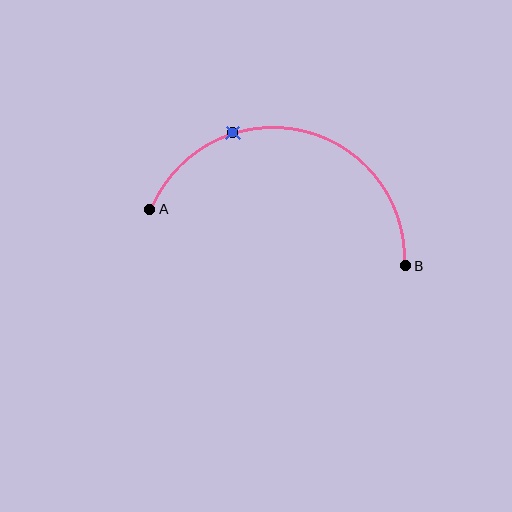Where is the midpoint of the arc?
The arc midpoint is the point on the curve farthest from the straight line joining A and B. It sits above that line.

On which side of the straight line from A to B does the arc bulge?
The arc bulges above the straight line connecting A and B.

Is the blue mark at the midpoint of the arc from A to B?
No. The blue mark lies on the arc but is closer to endpoint A. The arc midpoint would be at the point on the curve equidistant along the arc from both A and B.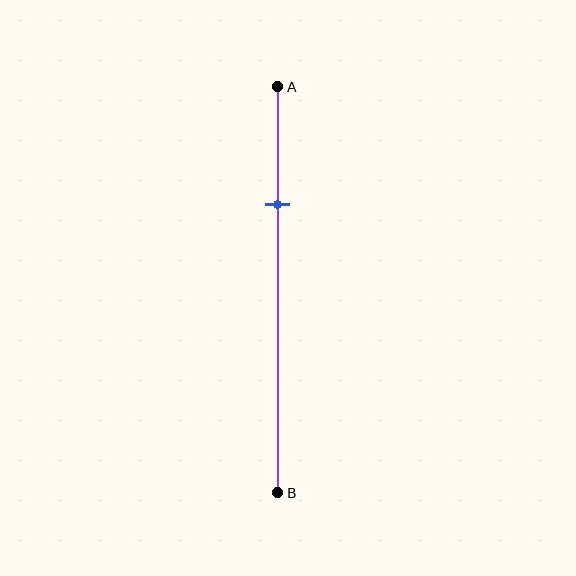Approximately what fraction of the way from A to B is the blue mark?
The blue mark is approximately 30% of the way from A to B.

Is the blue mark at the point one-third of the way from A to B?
No, the mark is at about 30% from A, not at the 33% one-third point.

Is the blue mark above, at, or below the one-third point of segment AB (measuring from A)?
The blue mark is above the one-third point of segment AB.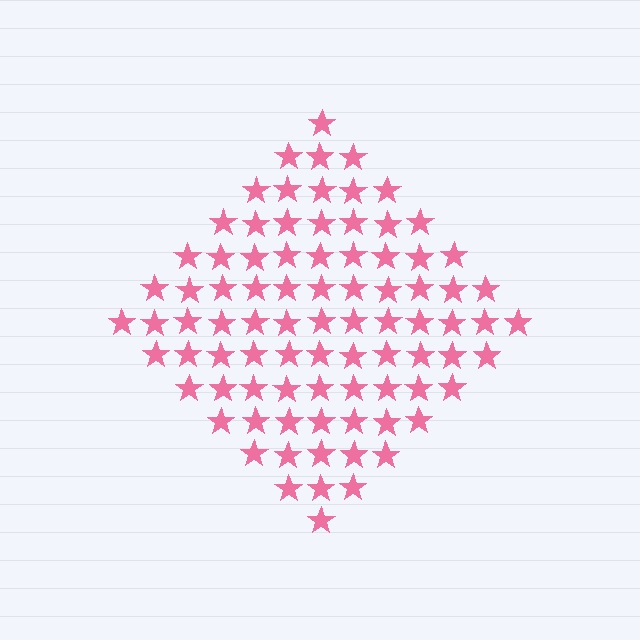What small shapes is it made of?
It is made of small stars.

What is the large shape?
The large shape is a diamond.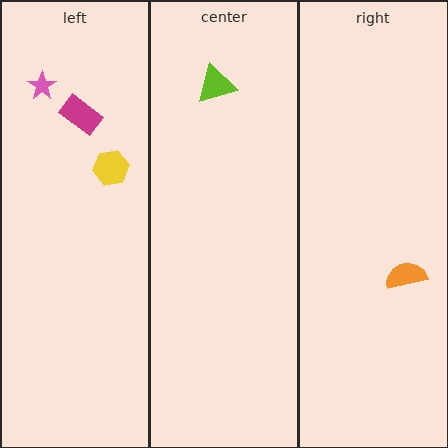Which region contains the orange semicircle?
The right region.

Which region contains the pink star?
The left region.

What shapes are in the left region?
The magenta rectangle, the yellow hexagon, the pink star.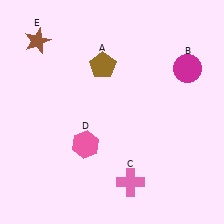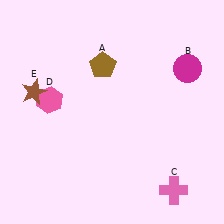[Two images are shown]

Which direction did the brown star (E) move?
The brown star (E) moved down.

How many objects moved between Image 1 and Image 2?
3 objects moved between the two images.